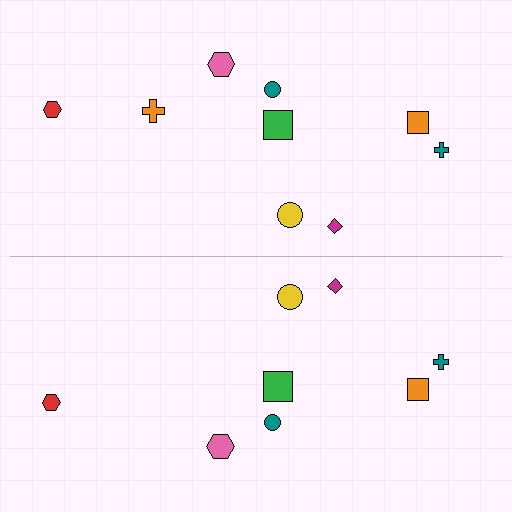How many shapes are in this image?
There are 17 shapes in this image.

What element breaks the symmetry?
A orange cross is missing from the bottom side.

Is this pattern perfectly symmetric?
No, the pattern is not perfectly symmetric. A orange cross is missing from the bottom side.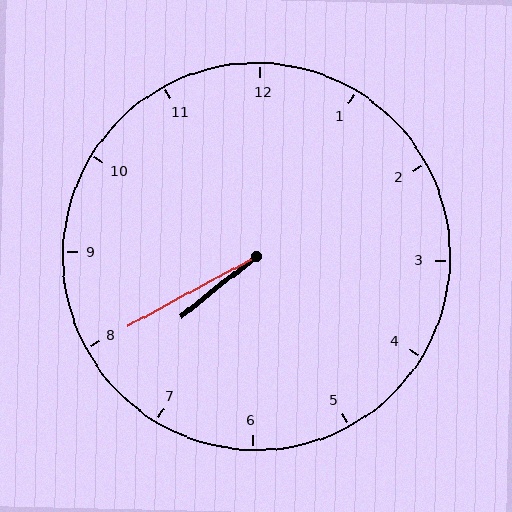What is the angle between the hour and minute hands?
Approximately 10 degrees.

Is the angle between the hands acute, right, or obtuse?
It is acute.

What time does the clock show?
7:40.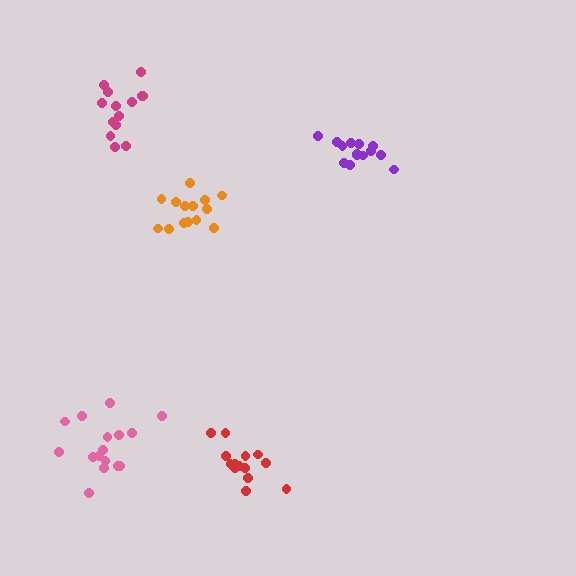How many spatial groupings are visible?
There are 5 spatial groupings.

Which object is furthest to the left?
The pink cluster is leftmost.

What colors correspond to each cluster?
The clusters are colored: purple, orange, magenta, red, pink.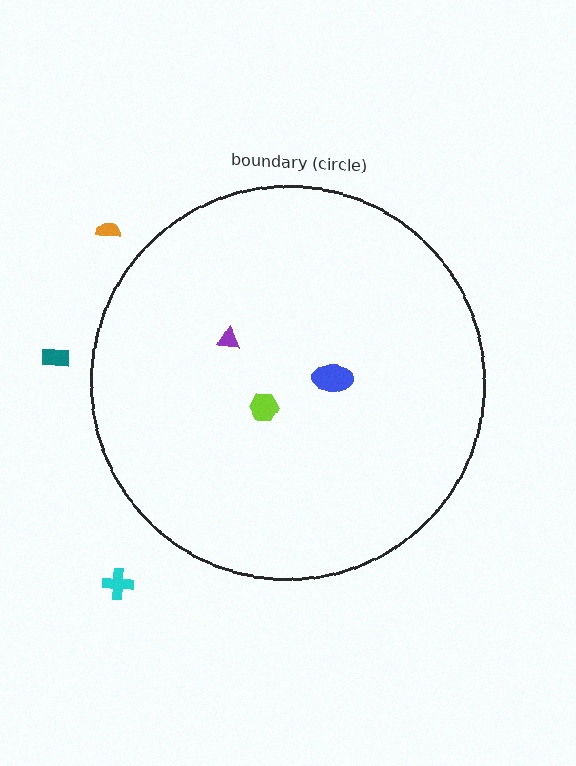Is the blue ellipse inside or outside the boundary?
Inside.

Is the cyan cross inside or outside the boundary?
Outside.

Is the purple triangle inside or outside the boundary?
Inside.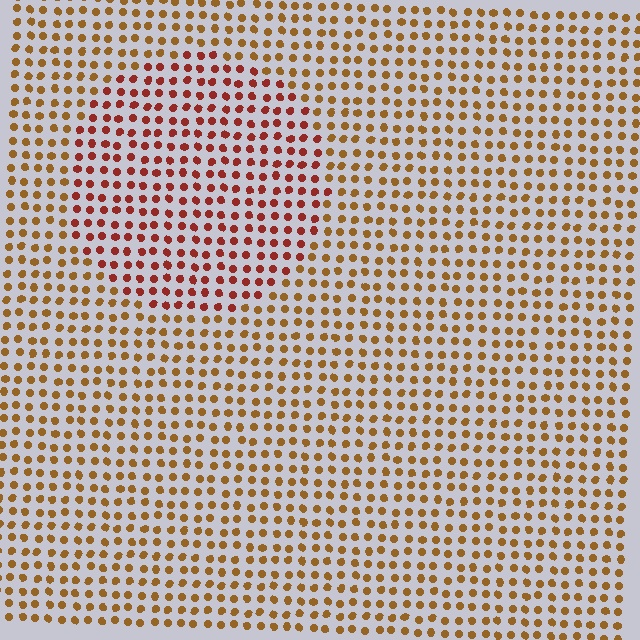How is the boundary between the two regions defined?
The boundary is defined purely by a slight shift in hue (about 32 degrees). Spacing, size, and orientation are identical on both sides.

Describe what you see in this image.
The image is filled with small brown elements in a uniform arrangement. A circle-shaped region is visible where the elements are tinted to a slightly different hue, forming a subtle color boundary.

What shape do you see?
I see a circle.